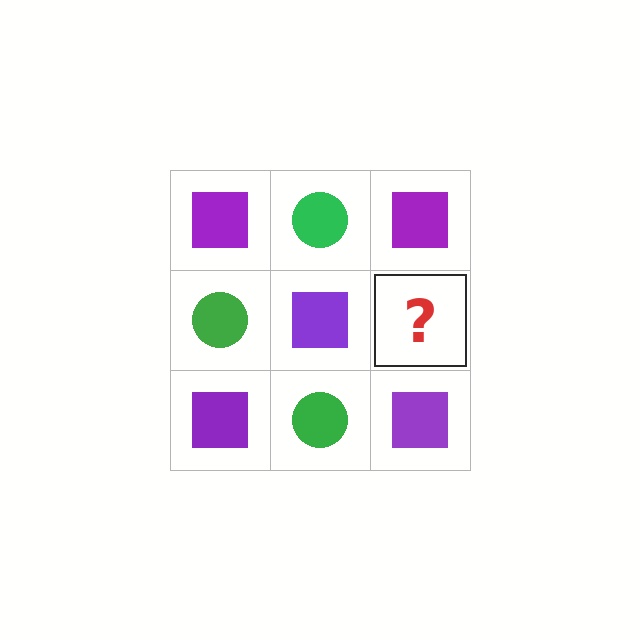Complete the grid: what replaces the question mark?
The question mark should be replaced with a green circle.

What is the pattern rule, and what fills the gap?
The rule is that it alternates purple square and green circle in a checkerboard pattern. The gap should be filled with a green circle.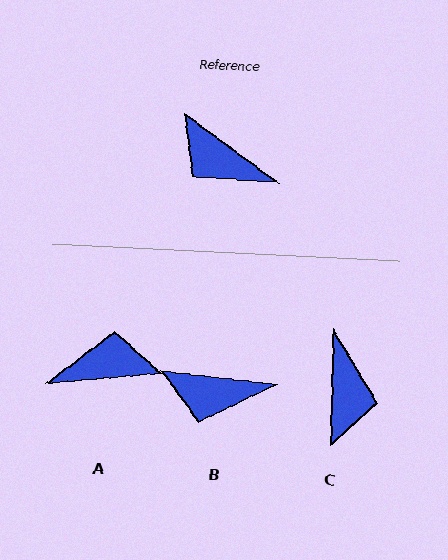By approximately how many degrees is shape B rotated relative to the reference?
Approximately 30 degrees counter-clockwise.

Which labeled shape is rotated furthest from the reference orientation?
A, about 138 degrees away.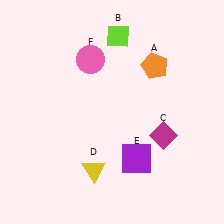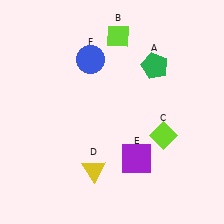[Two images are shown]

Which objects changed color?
A changed from orange to green. C changed from magenta to lime. F changed from pink to blue.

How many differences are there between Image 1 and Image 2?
There are 3 differences between the two images.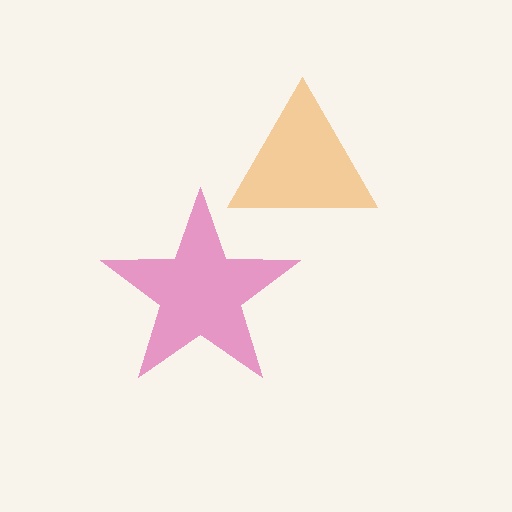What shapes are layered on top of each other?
The layered shapes are: a pink star, an orange triangle.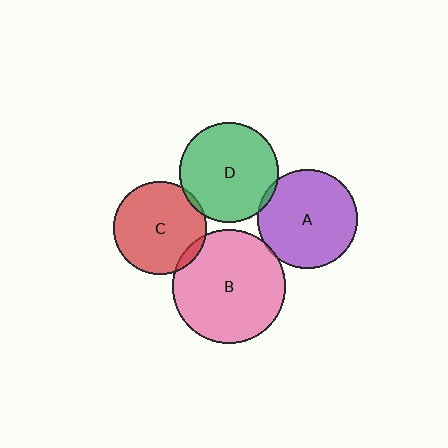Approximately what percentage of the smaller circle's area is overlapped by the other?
Approximately 5%.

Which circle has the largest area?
Circle B (pink).